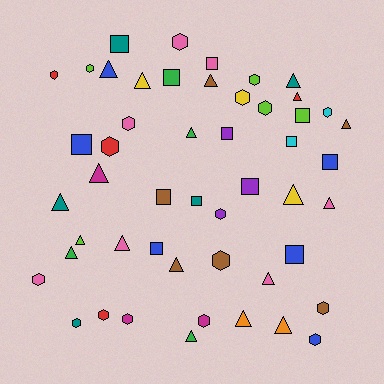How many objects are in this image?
There are 50 objects.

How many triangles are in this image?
There are 19 triangles.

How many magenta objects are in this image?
There are 3 magenta objects.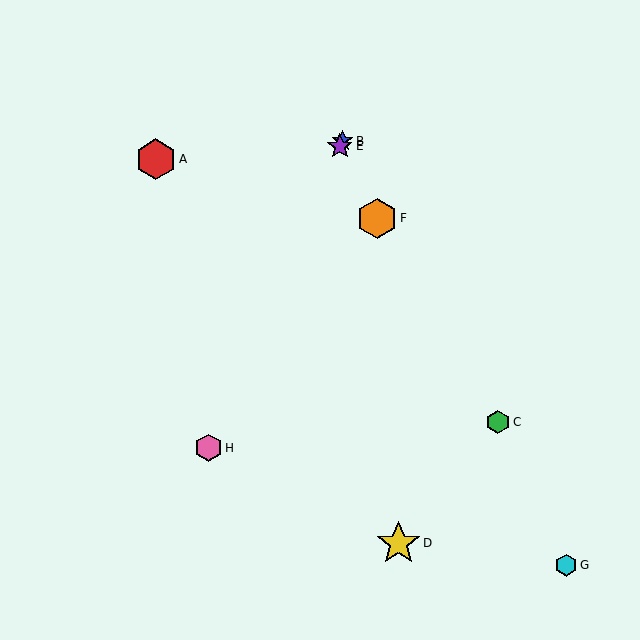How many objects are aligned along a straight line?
3 objects (B, E, H) are aligned along a straight line.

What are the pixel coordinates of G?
Object G is at (566, 565).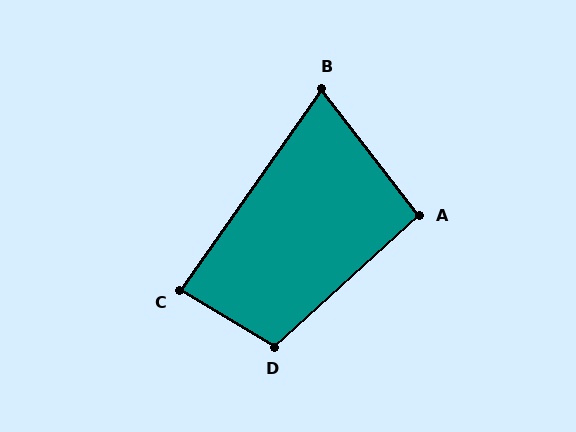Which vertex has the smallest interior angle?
B, at approximately 73 degrees.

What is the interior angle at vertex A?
Approximately 94 degrees (approximately right).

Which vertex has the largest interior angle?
D, at approximately 107 degrees.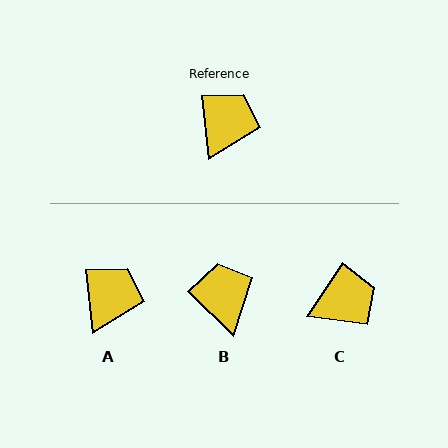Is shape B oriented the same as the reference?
No, it is off by about 41 degrees.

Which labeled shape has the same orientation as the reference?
A.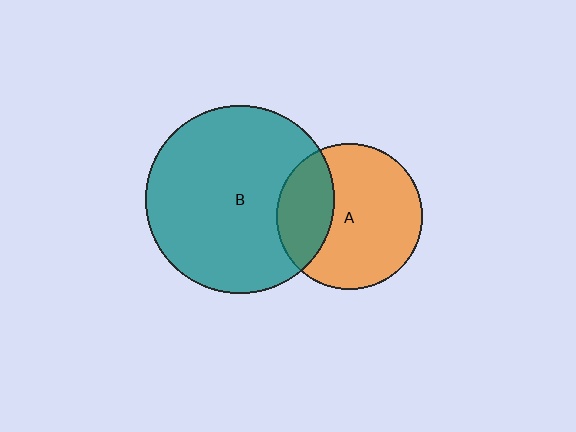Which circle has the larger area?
Circle B (teal).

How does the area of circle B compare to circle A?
Approximately 1.7 times.